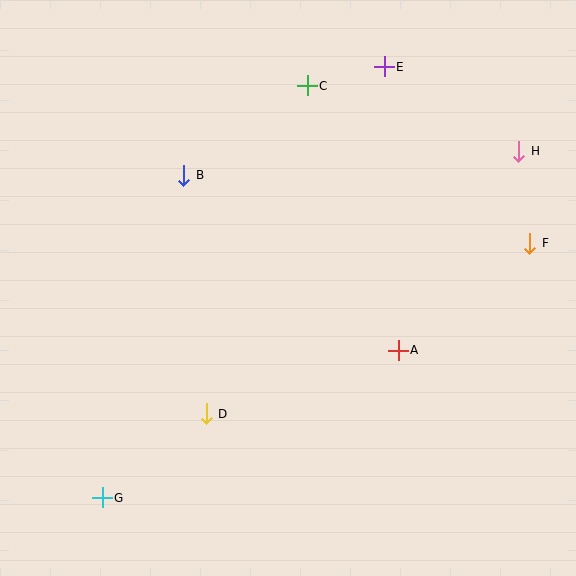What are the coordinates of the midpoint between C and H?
The midpoint between C and H is at (413, 118).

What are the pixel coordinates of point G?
Point G is at (102, 498).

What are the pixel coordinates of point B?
Point B is at (184, 175).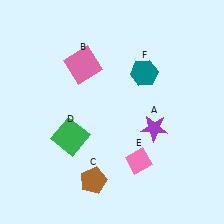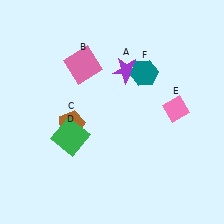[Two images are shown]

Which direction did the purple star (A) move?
The purple star (A) moved up.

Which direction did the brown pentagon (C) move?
The brown pentagon (C) moved up.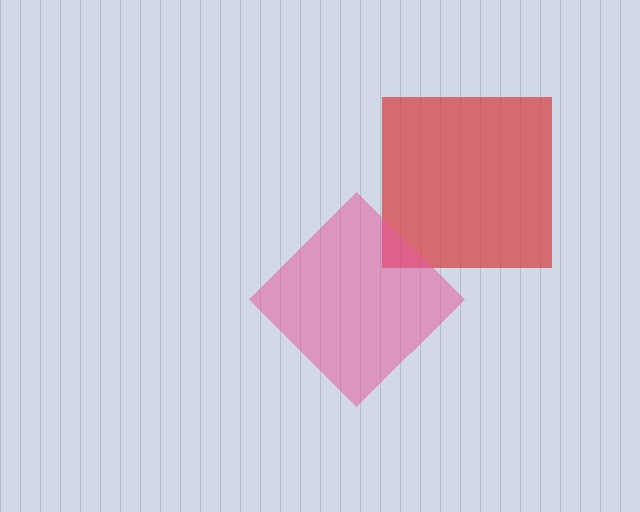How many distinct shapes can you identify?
There are 2 distinct shapes: a red square, a pink diamond.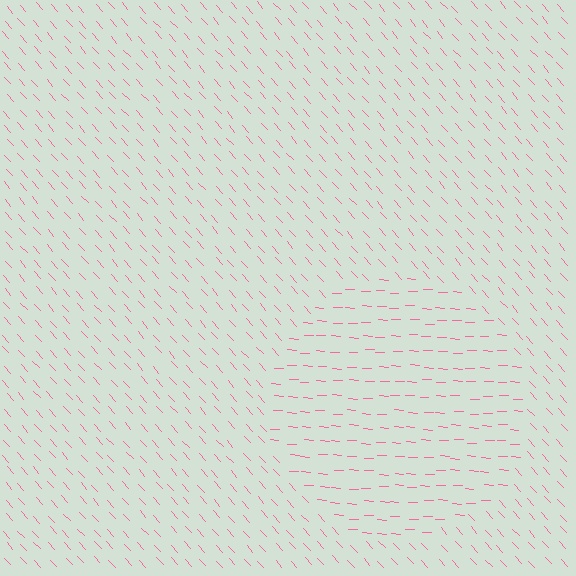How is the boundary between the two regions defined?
The boundary is defined purely by a change in line orientation (approximately 45 degrees difference). All lines are the same color and thickness.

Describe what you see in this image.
The image is filled with small pink line segments. A circle region in the image has lines oriented differently from the surrounding lines, creating a visible texture boundary.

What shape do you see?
I see a circle.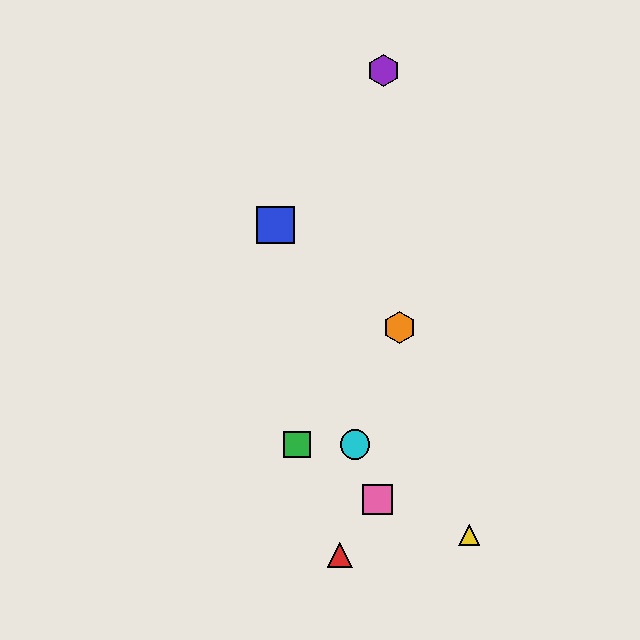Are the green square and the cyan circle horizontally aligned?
Yes, both are at y≈445.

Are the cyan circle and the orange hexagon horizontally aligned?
No, the cyan circle is at y≈445 and the orange hexagon is at y≈327.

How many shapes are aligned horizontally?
2 shapes (the green square, the cyan circle) are aligned horizontally.